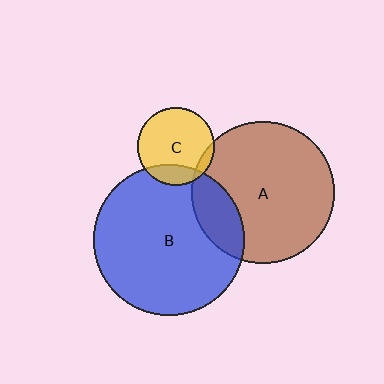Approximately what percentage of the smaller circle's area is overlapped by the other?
Approximately 20%.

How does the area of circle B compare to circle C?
Approximately 3.8 times.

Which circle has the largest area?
Circle B (blue).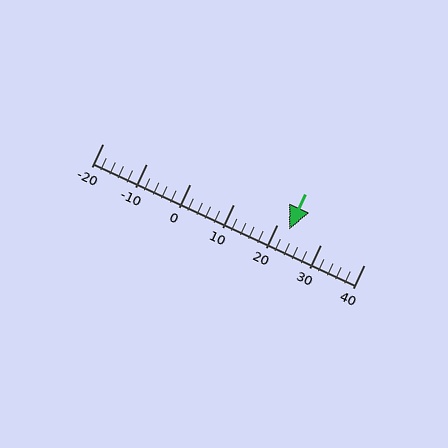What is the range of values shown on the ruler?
The ruler shows values from -20 to 40.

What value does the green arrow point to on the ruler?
The green arrow points to approximately 23.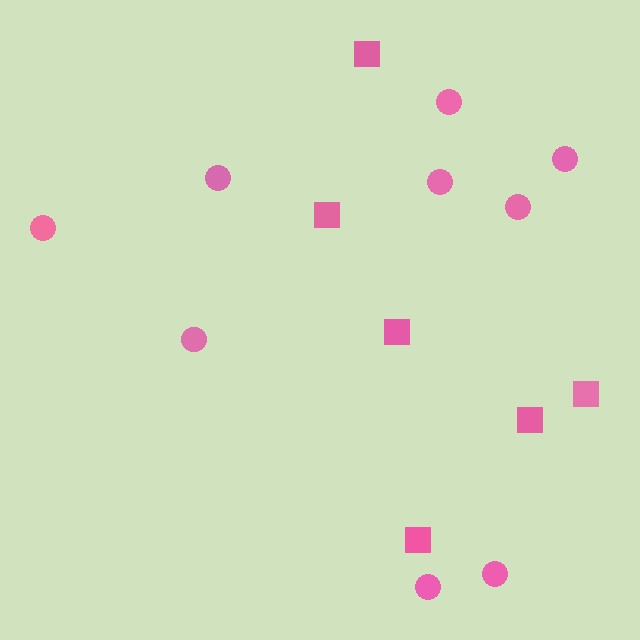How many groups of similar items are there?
There are 2 groups: one group of squares (6) and one group of circles (9).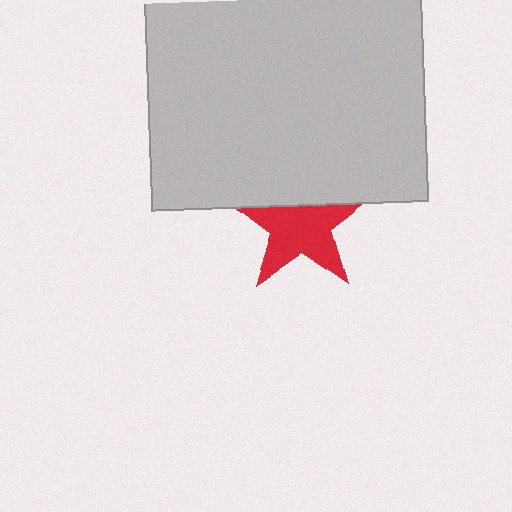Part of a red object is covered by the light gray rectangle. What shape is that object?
It is a star.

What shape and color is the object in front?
The object in front is a light gray rectangle.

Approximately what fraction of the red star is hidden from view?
Roughly 30% of the red star is hidden behind the light gray rectangle.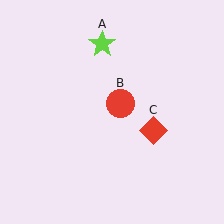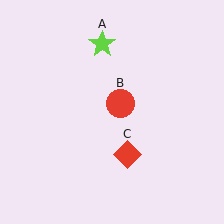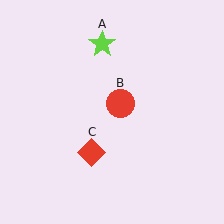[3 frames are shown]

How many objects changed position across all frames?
1 object changed position: red diamond (object C).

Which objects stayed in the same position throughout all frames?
Lime star (object A) and red circle (object B) remained stationary.